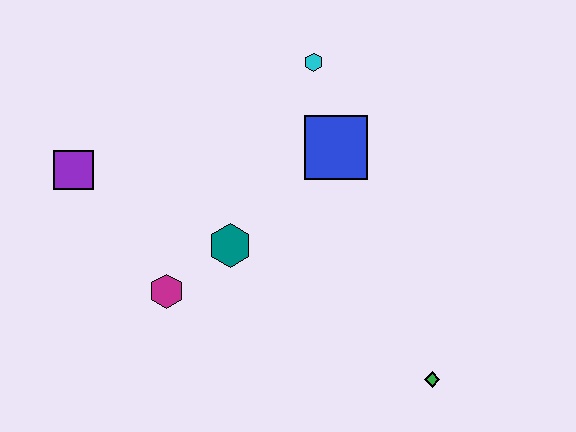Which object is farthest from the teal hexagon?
The green diamond is farthest from the teal hexagon.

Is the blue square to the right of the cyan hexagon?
Yes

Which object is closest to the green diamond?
The teal hexagon is closest to the green diamond.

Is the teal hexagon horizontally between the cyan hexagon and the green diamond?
No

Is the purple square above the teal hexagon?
Yes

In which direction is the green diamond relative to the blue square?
The green diamond is below the blue square.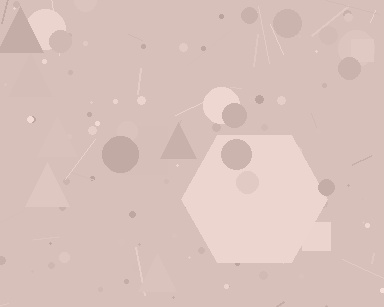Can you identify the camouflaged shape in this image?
The camouflaged shape is a hexagon.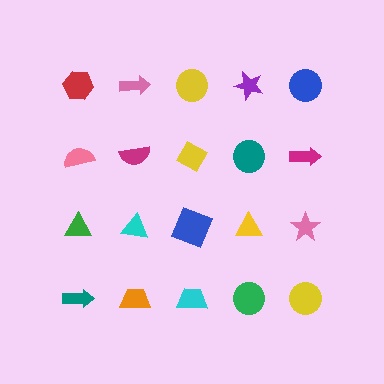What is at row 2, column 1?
A pink semicircle.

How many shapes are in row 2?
5 shapes.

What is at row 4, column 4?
A green circle.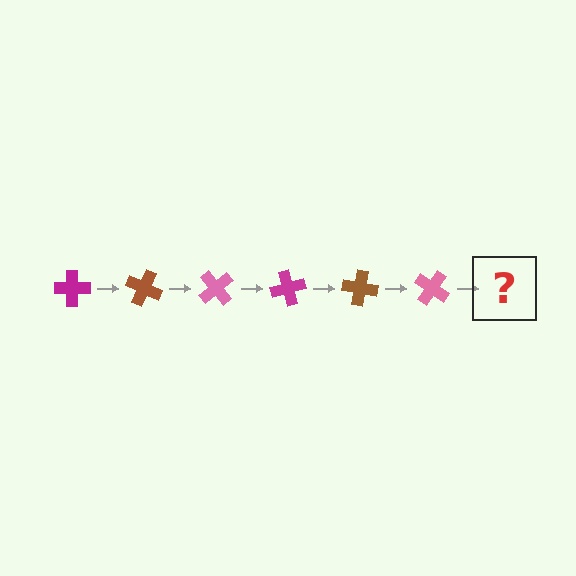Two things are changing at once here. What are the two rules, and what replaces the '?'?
The two rules are that it rotates 25 degrees each step and the color cycles through magenta, brown, and pink. The '?' should be a magenta cross, rotated 150 degrees from the start.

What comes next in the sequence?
The next element should be a magenta cross, rotated 150 degrees from the start.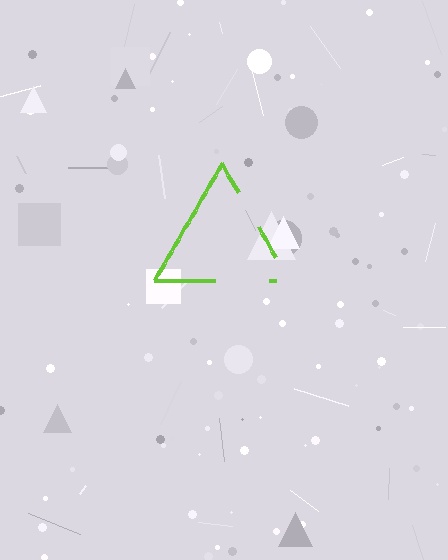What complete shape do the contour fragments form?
The contour fragments form a triangle.